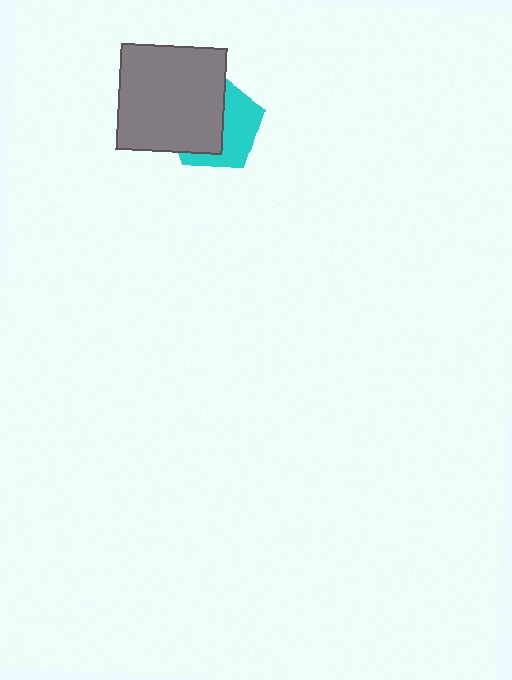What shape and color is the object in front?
The object in front is a gray square.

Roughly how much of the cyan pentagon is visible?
A small part of it is visible (roughly 45%).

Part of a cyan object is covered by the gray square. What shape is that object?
It is a pentagon.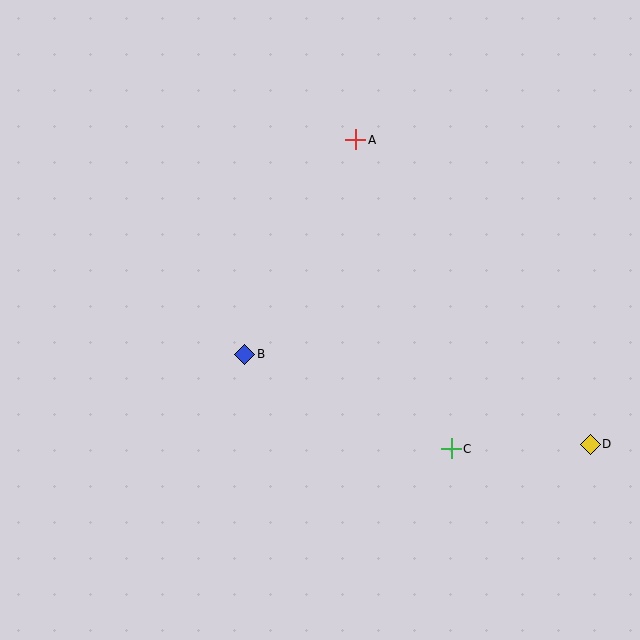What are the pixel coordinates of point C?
Point C is at (451, 449).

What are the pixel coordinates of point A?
Point A is at (356, 140).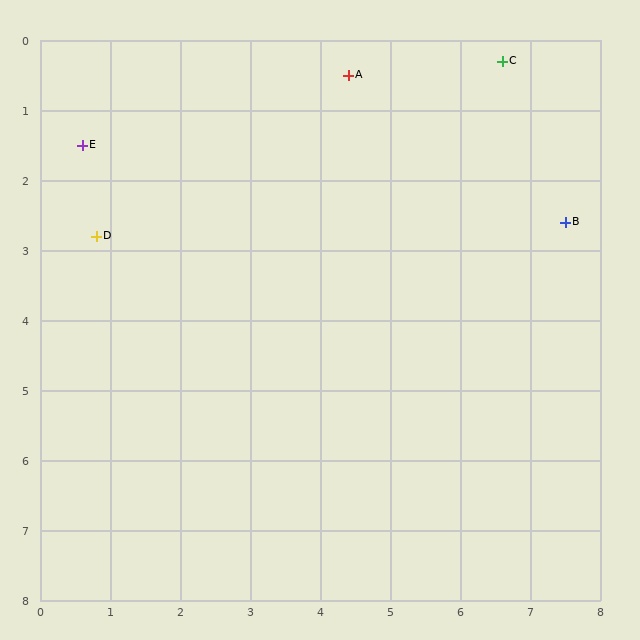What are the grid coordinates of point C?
Point C is at approximately (6.6, 0.3).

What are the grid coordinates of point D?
Point D is at approximately (0.8, 2.8).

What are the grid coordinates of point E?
Point E is at approximately (0.6, 1.5).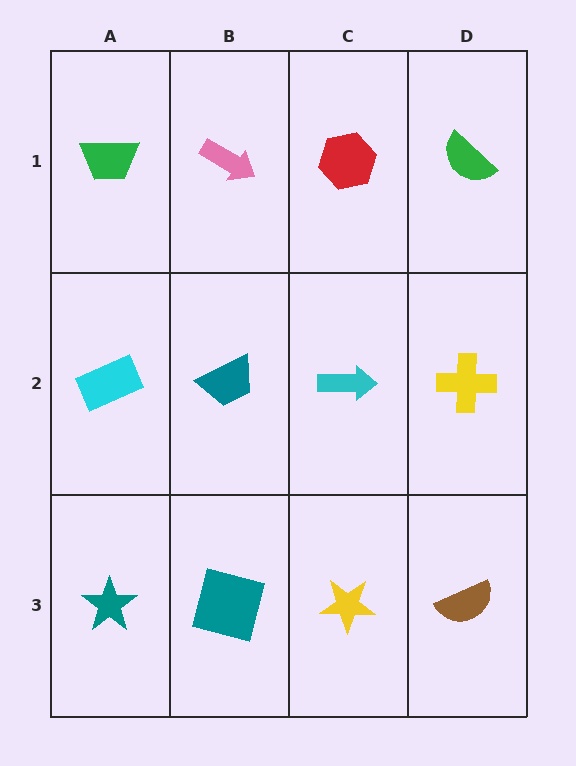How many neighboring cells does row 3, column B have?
3.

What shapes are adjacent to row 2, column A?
A green trapezoid (row 1, column A), a teal star (row 3, column A), a teal trapezoid (row 2, column B).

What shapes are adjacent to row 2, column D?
A green semicircle (row 1, column D), a brown semicircle (row 3, column D), a cyan arrow (row 2, column C).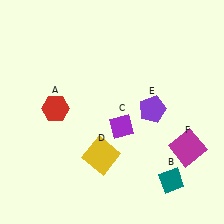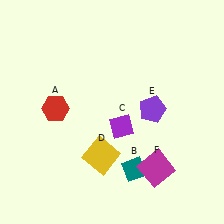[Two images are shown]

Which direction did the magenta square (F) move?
The magenta square (F) moved left.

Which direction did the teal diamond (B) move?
The teal diamond (B) moved left.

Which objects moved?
The objects that moved are: the teal diamond (B), the magenta square (F).